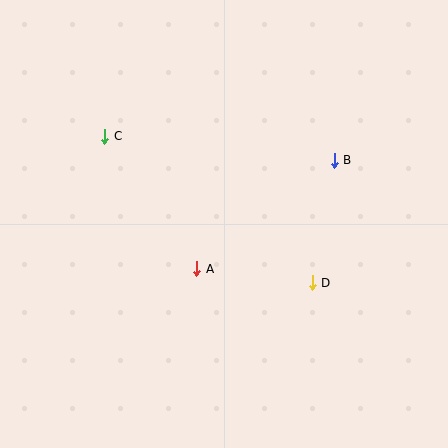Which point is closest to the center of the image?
Point A at (197, 269) is closest to the center.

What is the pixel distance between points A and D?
The distance between A and D is 116 pixels.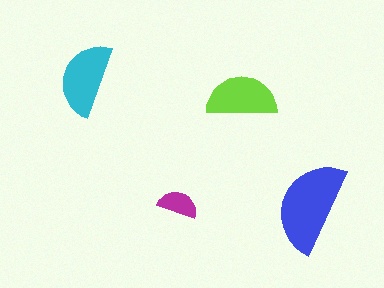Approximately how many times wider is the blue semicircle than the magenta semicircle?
About 2.5 times wider.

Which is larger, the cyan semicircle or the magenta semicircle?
The cyan one.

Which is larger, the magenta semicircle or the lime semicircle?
The lime one.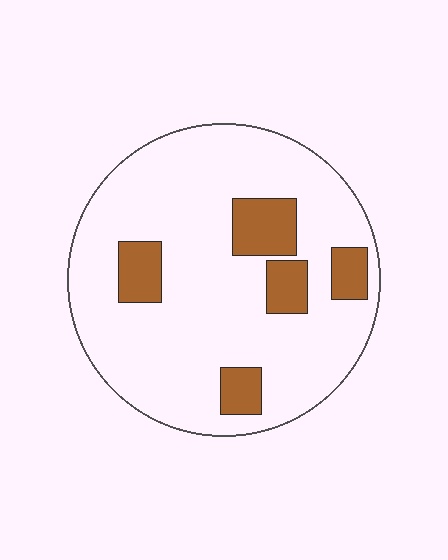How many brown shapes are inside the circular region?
5.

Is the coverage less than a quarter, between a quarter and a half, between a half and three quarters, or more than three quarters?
Less than a quarter.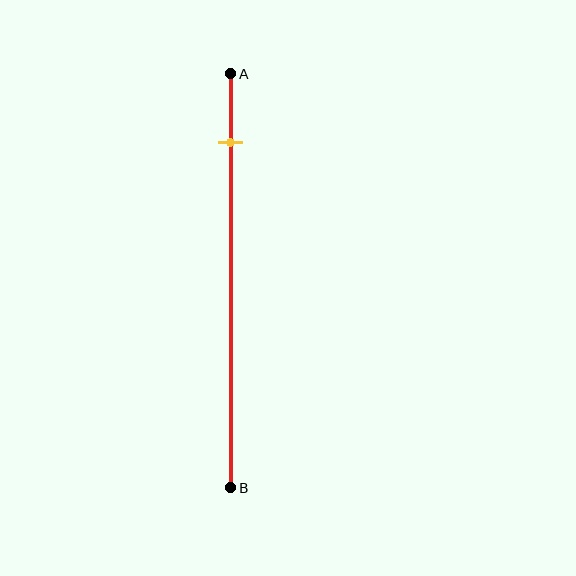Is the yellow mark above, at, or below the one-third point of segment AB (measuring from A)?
The yellow mark is above the one-third point of segment AB.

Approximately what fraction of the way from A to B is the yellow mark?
The yellow mark is approximately 15% of the way from A to B.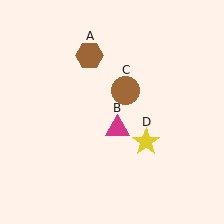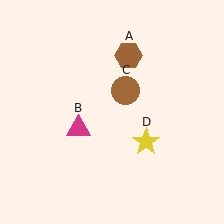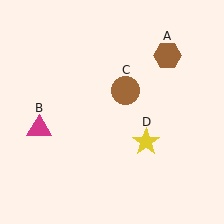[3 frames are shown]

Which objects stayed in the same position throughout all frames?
Brown circle (object C) and yellow star (object D) remained stationary.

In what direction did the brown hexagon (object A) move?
The brown hexagon (object A) moved right.